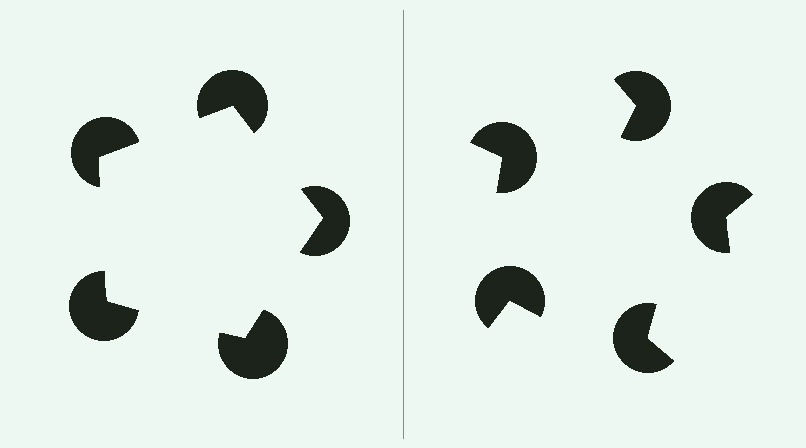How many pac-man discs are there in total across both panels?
10 — 5 on each side.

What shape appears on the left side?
An illusory pentagon.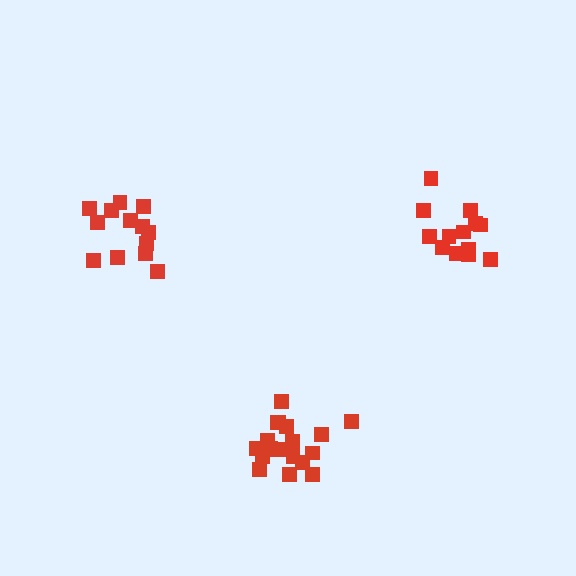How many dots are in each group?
Group 1: 13 dots, Group 2: 13 dots, Group 3: 19 dots (45 total).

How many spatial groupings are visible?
There are 3 spatial groupings.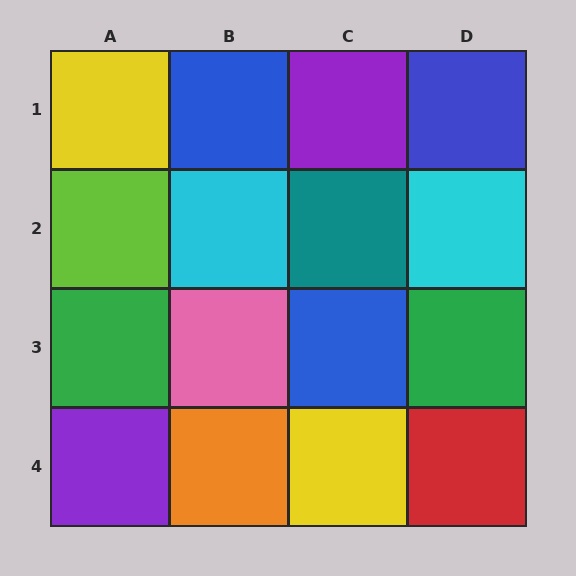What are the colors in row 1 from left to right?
Yellow, blue, purple, blue.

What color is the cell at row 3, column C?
Blue.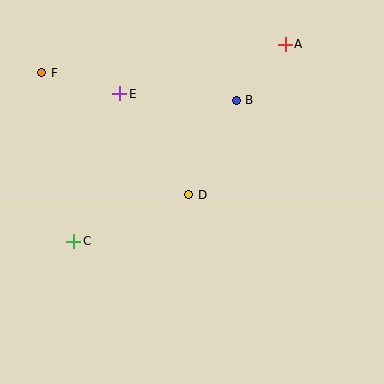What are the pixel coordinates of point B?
Point B is at (236, 100).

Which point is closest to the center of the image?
Point D at (189, 195) is closest to the center.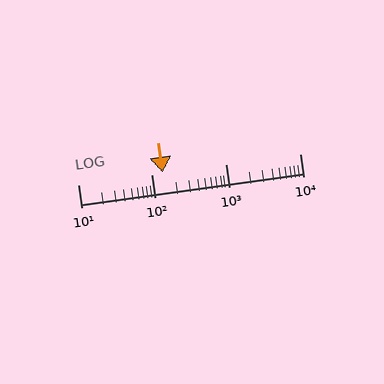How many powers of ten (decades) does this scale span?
The scale spans 3 decades, from 10 to 10000.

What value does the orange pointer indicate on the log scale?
The pointer indicates approximately 140.